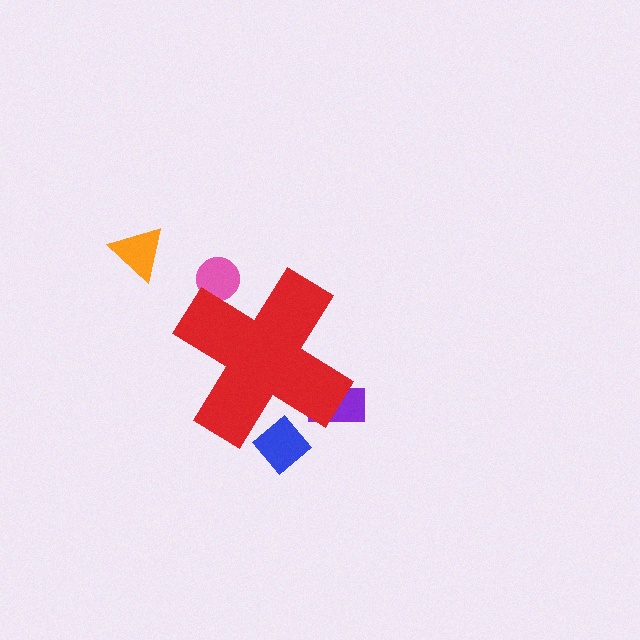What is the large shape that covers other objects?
A red cross.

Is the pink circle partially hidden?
Yes, the pink circle is partially hidden behind the red cross.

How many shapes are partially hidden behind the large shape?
3 shapes are partially hidden.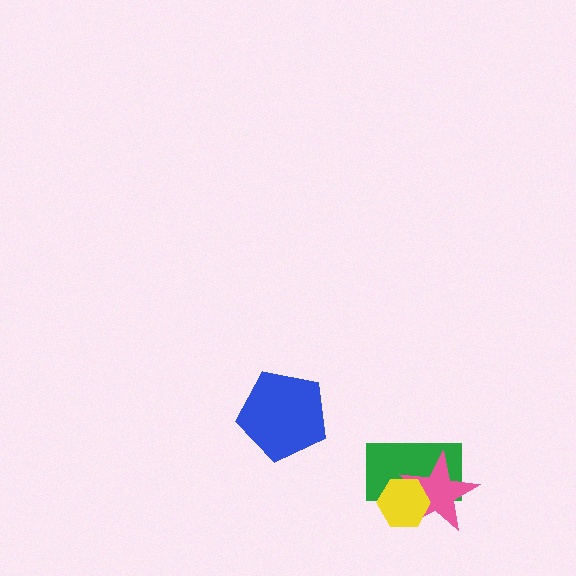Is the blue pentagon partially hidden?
No, no other shape covers it.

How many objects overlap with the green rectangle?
2 objects overlap with the green rectangle.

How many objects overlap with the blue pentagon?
0 objects overlap with the blue pentagon.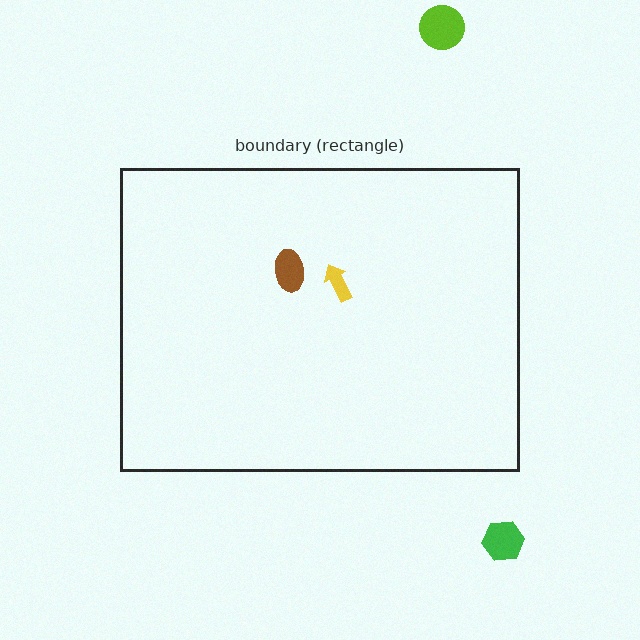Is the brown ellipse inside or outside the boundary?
Inside.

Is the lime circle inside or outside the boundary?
Outside.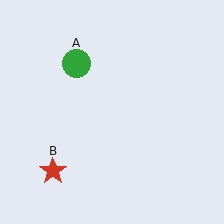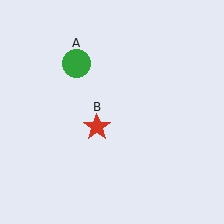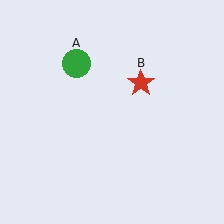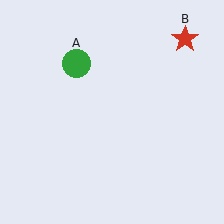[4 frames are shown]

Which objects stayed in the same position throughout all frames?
Green circle (object A) remained stationary.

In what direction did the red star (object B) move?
The red star (object B) moved up and to the right.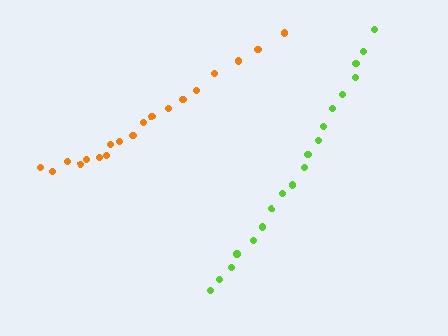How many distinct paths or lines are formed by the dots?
There are 2 distinct paths.